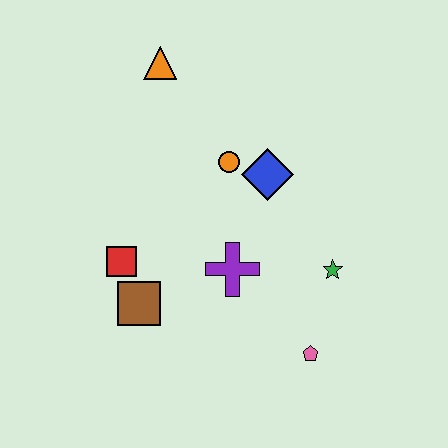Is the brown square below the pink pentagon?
No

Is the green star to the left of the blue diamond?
No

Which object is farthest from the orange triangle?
The pink pentagon is farthest from the orange triangle.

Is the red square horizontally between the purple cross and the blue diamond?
No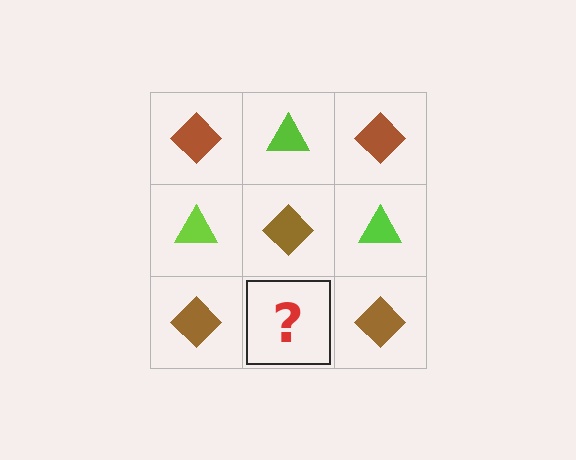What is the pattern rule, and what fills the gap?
The rule is that it alternates brown diamond and lime triangle in a checkerboard pattern. The gap should be filled with a lime triangle.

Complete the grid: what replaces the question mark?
The question mark should be replaced with a lime triangle.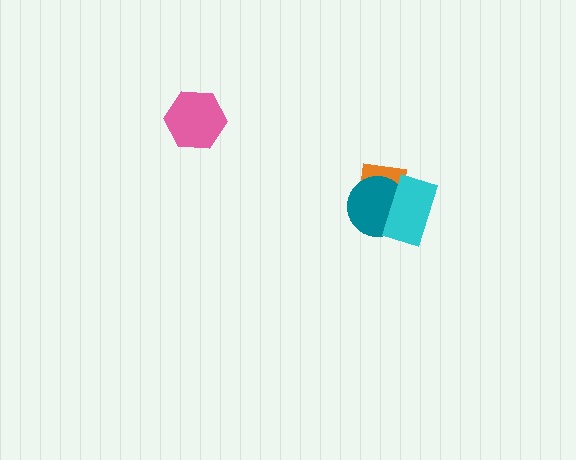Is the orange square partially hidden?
Yes, it is partially covered by another shape.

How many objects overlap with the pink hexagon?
0 objects overlap with the pink hexagon.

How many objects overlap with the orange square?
2 objects overlap with the orange square.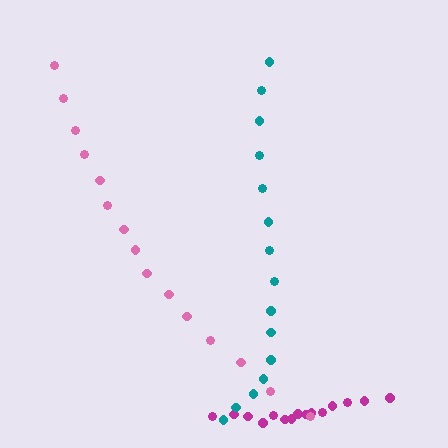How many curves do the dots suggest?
There are 3 distinct paths.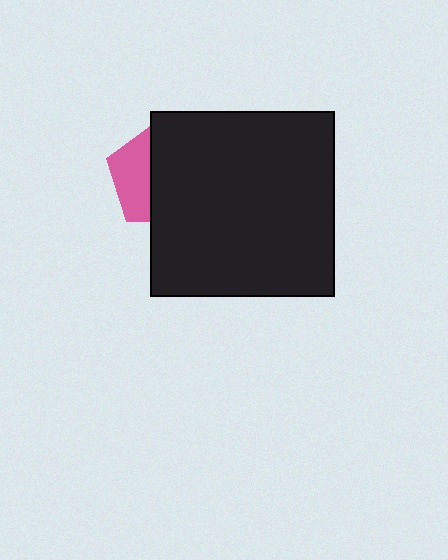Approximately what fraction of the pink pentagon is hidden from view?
Roughly 63% of the pink pentagon is hidden behind the black square.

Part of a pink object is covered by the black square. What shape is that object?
It is a pentagon.